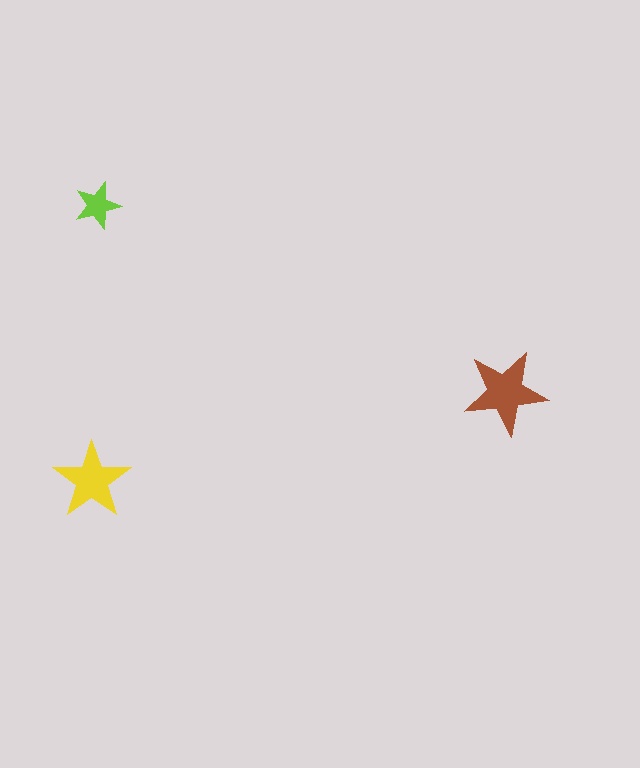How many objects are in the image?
There are 3 objects in the image.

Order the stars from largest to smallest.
the brown one, the yellow one, the lime one.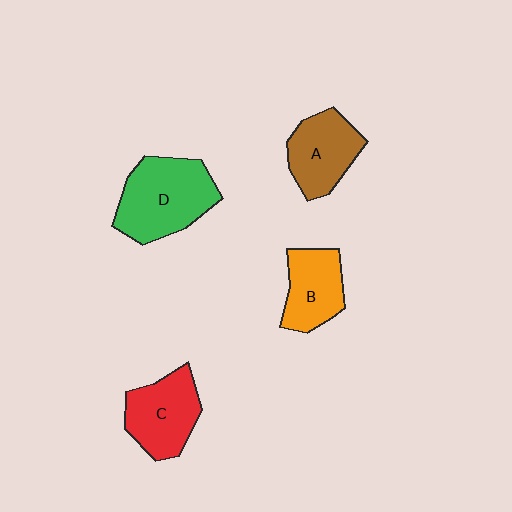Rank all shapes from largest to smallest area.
From largest to smallest: D (green), C (red), A (brown), B (orange).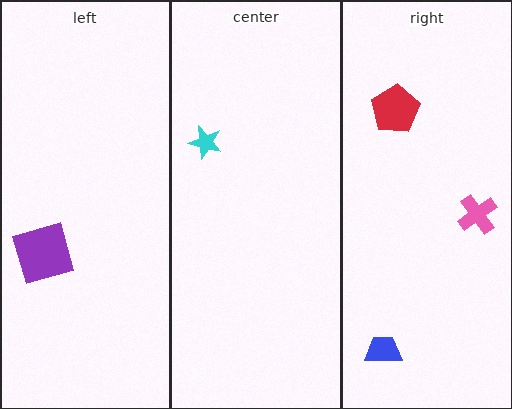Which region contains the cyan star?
The center region.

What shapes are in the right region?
The pink cross, the blue trapezoid, the red pentagon.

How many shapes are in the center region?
1.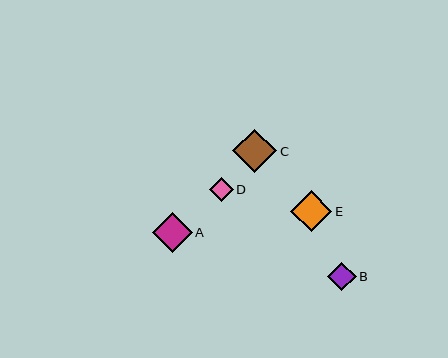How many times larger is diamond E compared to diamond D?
Diamond E is approximately 1.7 times the size of diamond D.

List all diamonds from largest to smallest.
From largest to smallest: C, E, A, B, D.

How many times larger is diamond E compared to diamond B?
Diamond E is approximately 1.5 times the size of diamond B.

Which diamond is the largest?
Diamond C is the largest with a size of approximately 44 pixels.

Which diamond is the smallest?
Diamond D is the smallest with a size of approximately 24 pixels.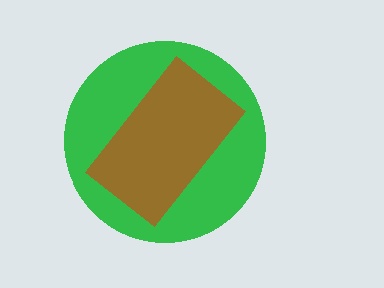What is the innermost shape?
The brown rectangle.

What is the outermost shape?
The green circle.